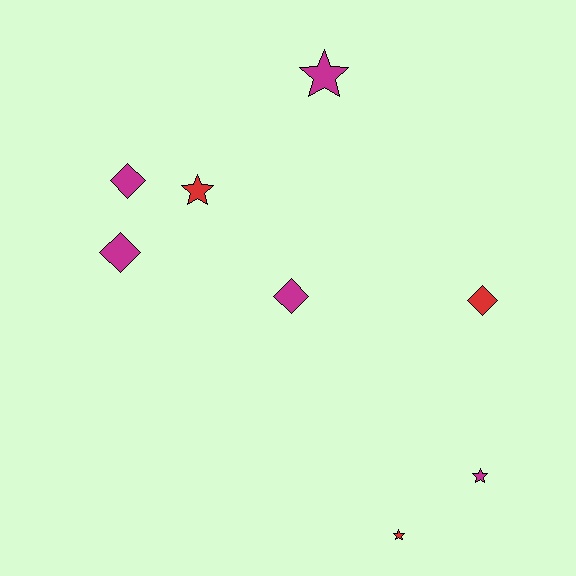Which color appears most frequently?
Magenta, with 5 objects.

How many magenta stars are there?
There are 2 magenta stars.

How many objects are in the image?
There are 8 objects.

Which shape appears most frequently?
Diamond, with 4 objects.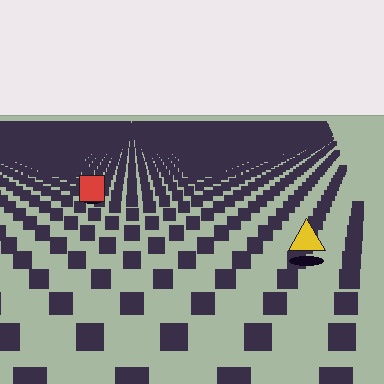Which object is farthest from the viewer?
The red square is farthest from the viewer. It appears smaller and the ground texture around it is denser.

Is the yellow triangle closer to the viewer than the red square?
Yes. The yellow triangle is closer — you can tell from the texture gradient: the ground texture is coarser near it.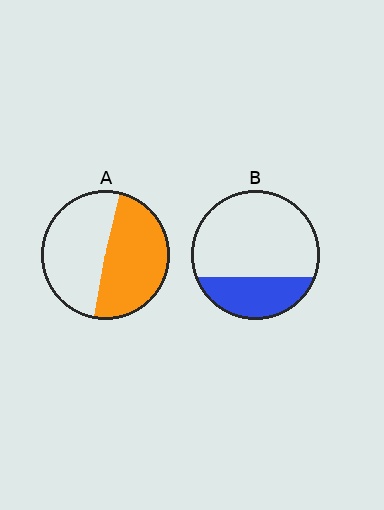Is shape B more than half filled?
No.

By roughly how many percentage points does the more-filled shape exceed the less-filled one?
By roughly 20 percentage points (A over B).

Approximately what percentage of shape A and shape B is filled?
A is approximately 50% and B is approximately 30%.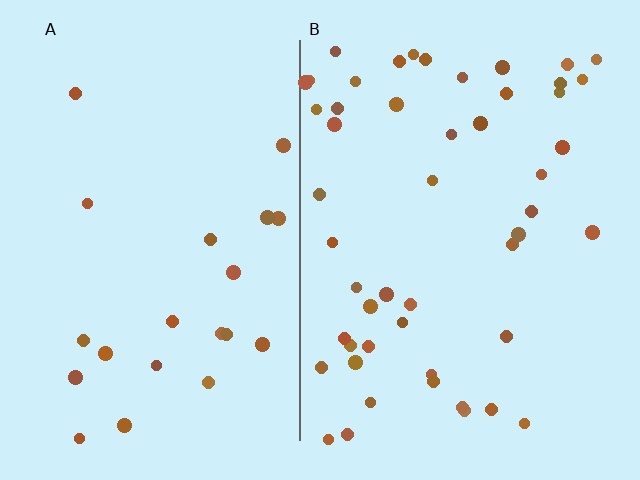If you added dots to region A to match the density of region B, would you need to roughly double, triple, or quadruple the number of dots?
Approximately double.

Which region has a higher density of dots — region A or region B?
B (the right).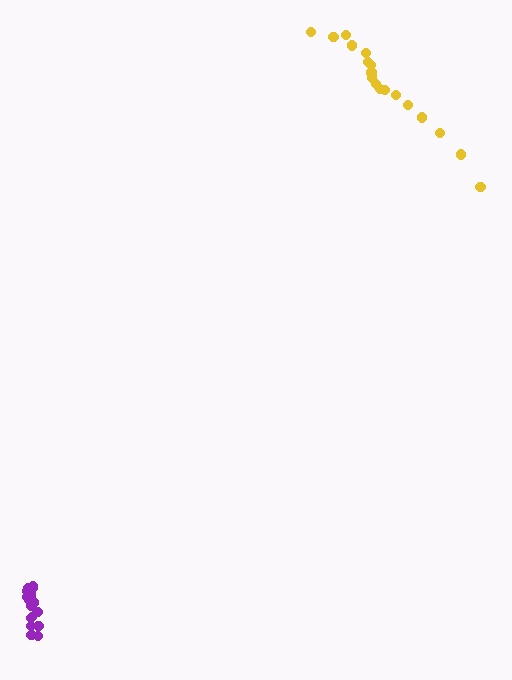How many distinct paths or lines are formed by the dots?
There are 2 distinct paths.